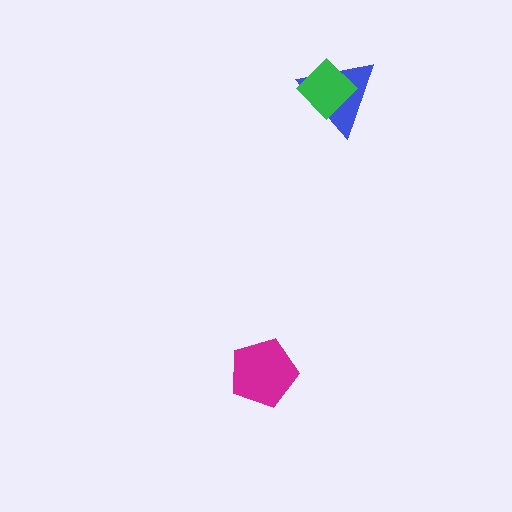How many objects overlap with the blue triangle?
1 object overlaps with the blue triangle.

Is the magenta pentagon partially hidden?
No, no other shape covers it.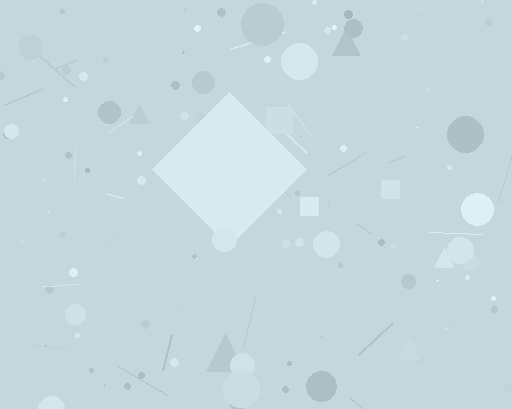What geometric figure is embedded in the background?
A diamond is embedded in the background.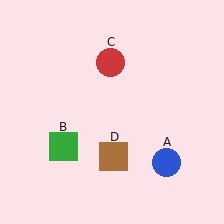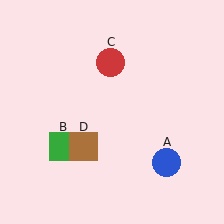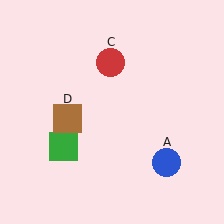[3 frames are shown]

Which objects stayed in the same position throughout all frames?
Blue circle (object A) and green square (object B) and red circle (object C) remained stationary.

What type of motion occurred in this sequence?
The brown square (object D) rotated clockwise around the center of the scene.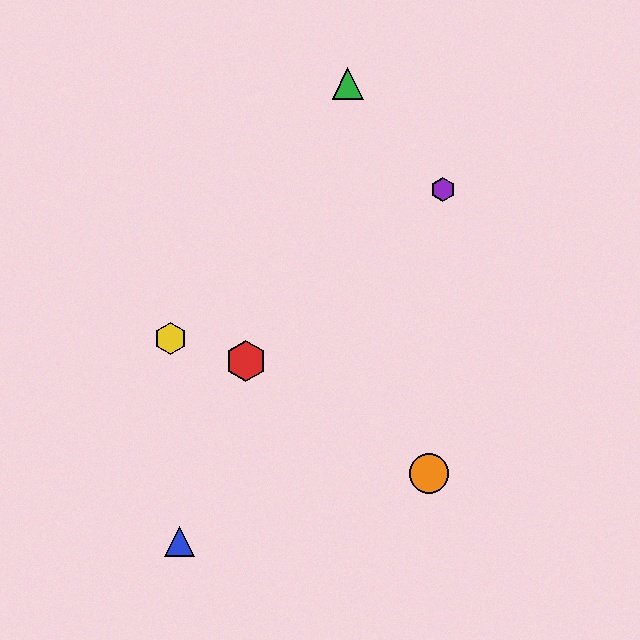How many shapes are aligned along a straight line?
3 shapes (the red hexagon, the blue triangle, the green triangle) are aligned along a straight line.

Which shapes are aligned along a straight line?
The red hexagon, the blue triangle, the green triangle are aligned along a straight line.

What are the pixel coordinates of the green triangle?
The green triangle is at (348, 84).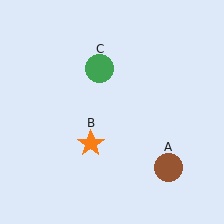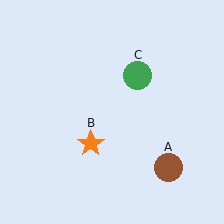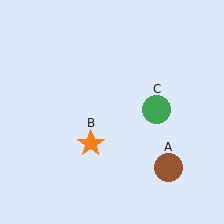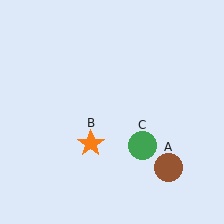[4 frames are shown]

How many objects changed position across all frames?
1 object changed position: green circle (object C).